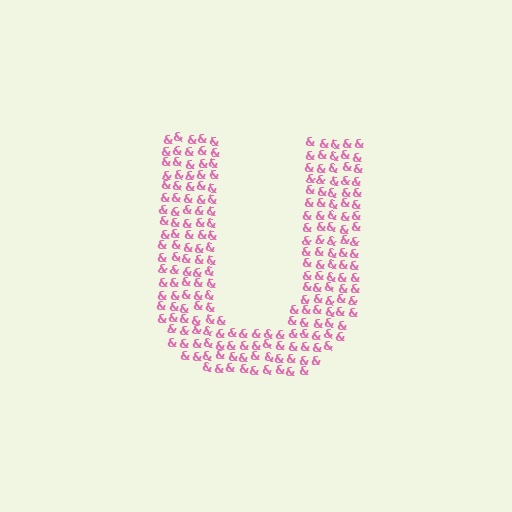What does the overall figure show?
The overall figure shows the letter U.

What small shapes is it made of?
It is made of small ampersands.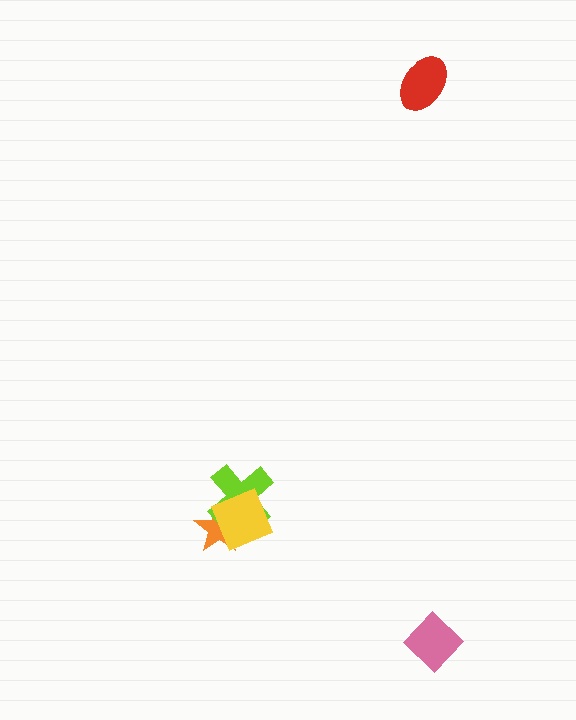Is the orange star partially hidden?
Yes, it is partially covered by another shape.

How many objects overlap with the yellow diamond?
2 objects overlap with the yellow diamond.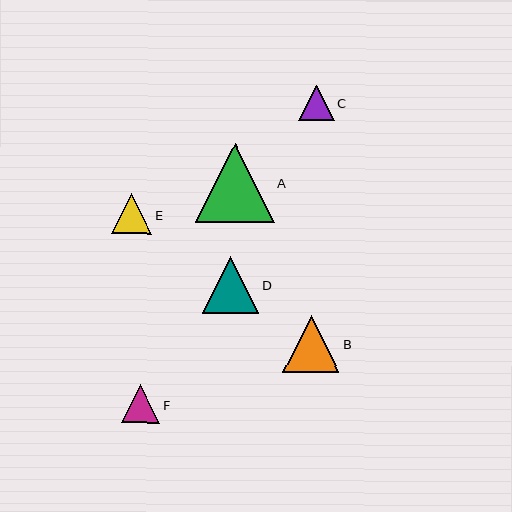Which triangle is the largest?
Triangle A is the largest with a size of approximately 79 pixels.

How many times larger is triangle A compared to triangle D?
Triangle A is approximately 1.4 times the size of triangle D.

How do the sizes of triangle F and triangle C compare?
Triangle F and triangle C are approximately the same size.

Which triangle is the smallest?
Triangle C is the smallest with a size of approximately 36 pixels.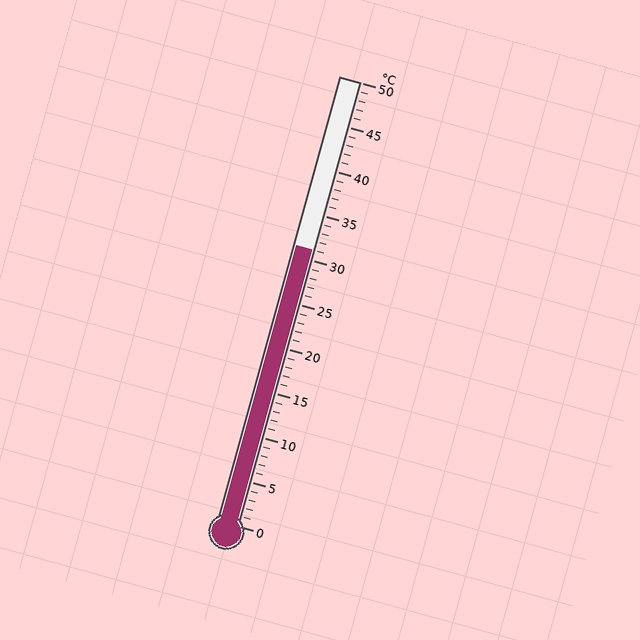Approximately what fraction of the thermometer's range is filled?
The thermometer is filled to approximately 60% of its range.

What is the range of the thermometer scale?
The thermometer scale ranges from 0°C to 50°C.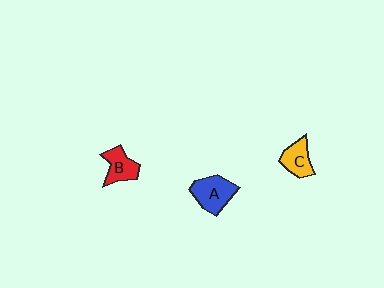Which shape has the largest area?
Shape A (blue).